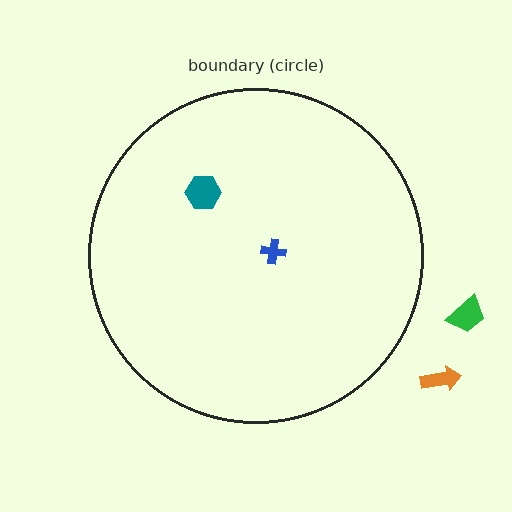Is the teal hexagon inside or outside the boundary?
Inside.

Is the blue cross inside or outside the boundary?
Inside.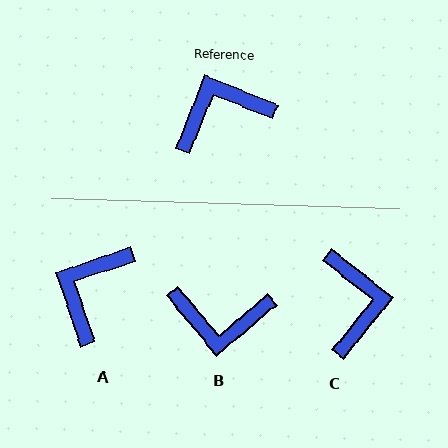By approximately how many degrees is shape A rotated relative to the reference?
Approximately 41 degrees counter-clockwise.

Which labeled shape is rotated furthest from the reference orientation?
B, about 152 degrees away.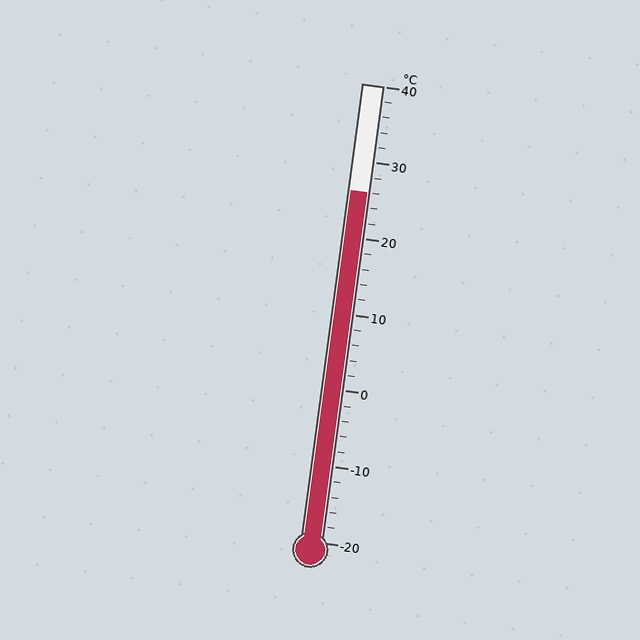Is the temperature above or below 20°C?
The temperature is above 20°C.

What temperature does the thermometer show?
The thermometer shows approximately 26°C.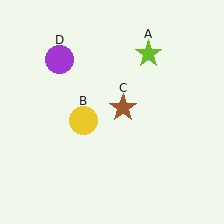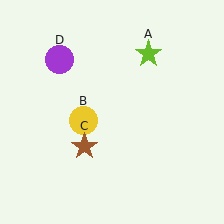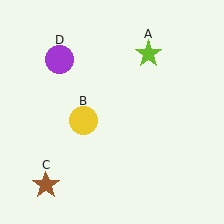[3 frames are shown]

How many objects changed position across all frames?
1 object changed position: brown star (object C).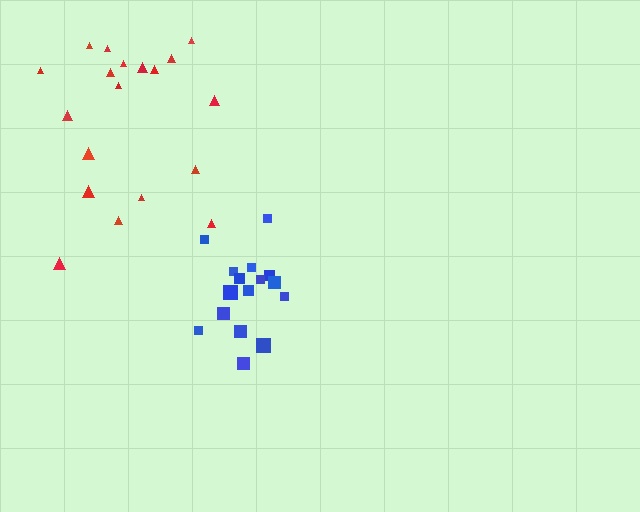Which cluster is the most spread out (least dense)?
Red.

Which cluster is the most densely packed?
Blue.